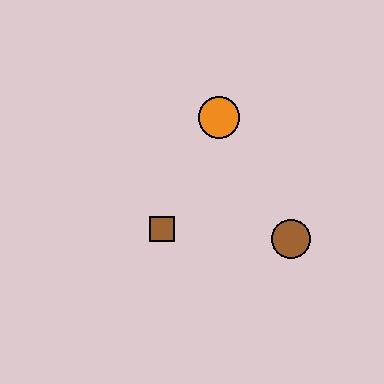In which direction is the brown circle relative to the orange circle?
The brown circle is below the orange circle.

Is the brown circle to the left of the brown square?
No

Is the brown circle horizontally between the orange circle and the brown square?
No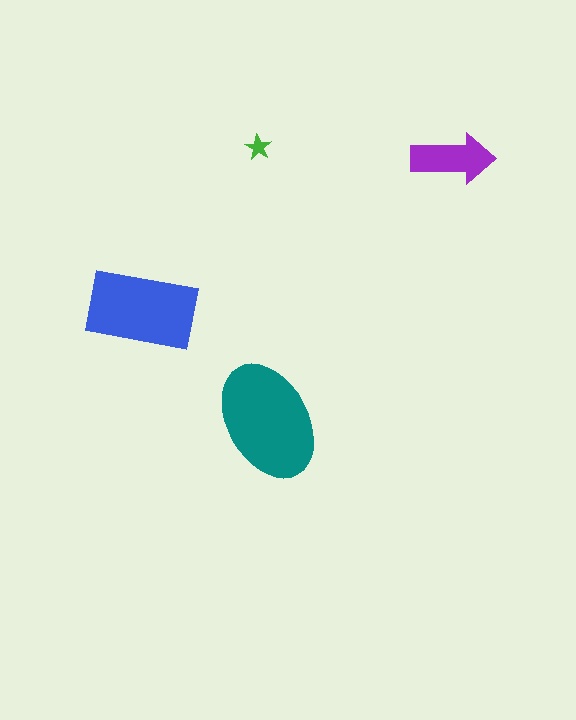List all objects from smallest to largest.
The green star, the purple arrow, the blue rectangle, the teal ellipse.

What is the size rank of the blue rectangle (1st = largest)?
2nd.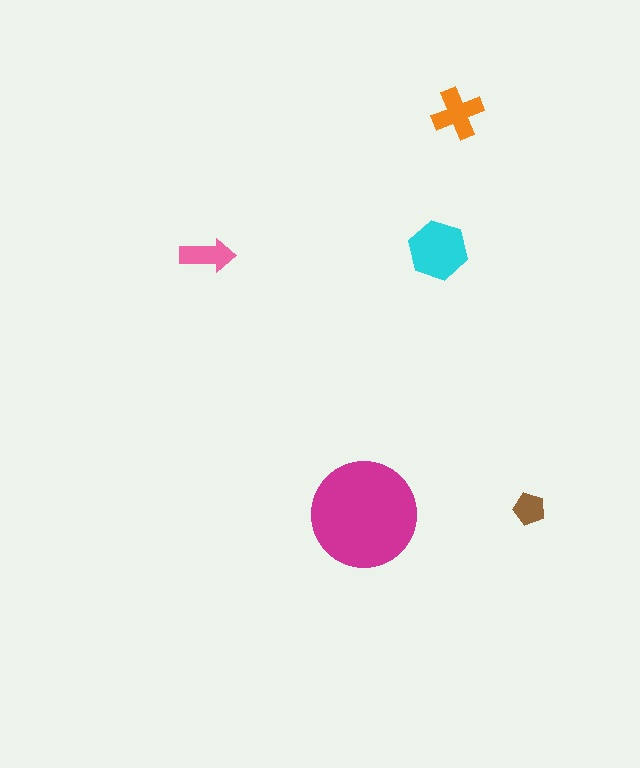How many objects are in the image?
There are 5 objects in the image.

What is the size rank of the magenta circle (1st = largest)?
1st.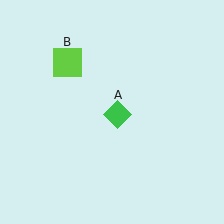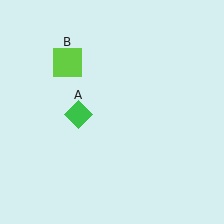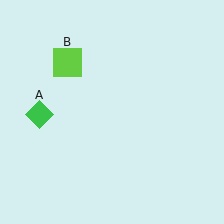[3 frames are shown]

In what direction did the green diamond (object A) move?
The green diamond (object A) moved left.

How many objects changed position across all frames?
1 object changed position: green diamond (object A).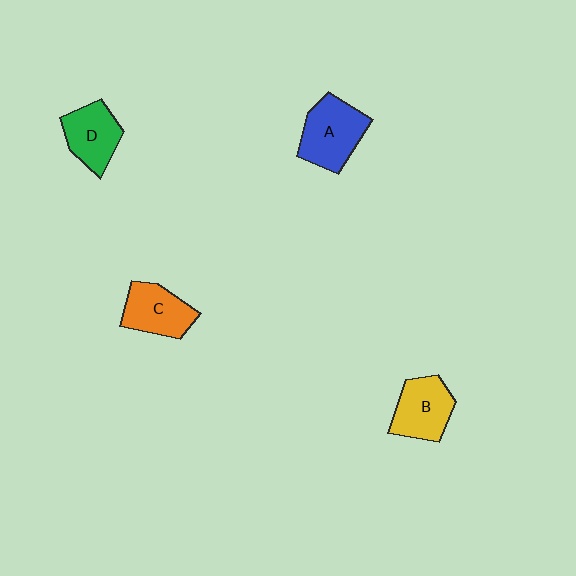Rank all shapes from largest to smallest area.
From largest to smallest: A (blue), B (yellow), C (orange), D (green).